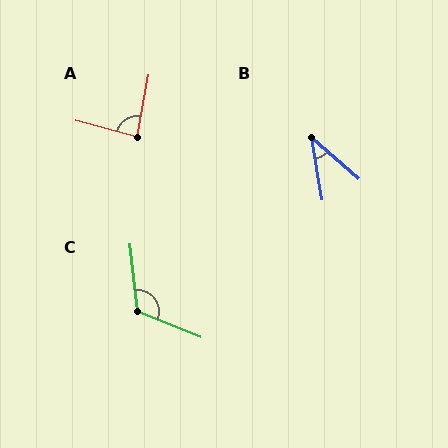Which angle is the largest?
C, at approximately 118 degrees.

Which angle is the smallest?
B, at approximately 40 degrees.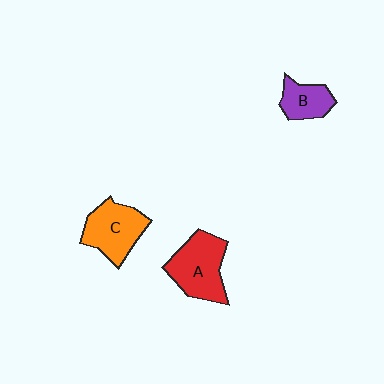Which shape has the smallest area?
Shape B (purple).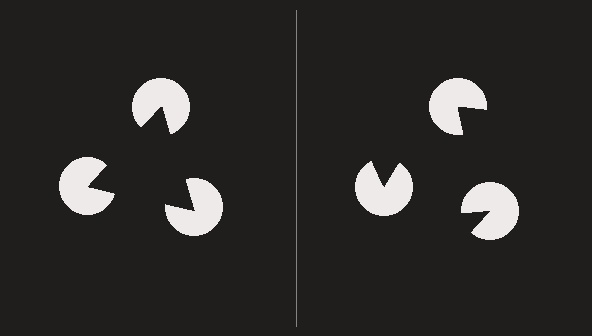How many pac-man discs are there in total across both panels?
6 — 3 on each side.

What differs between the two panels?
The pac-man discs are positioned identically on both sides; only the wedge orientations differ. On the left they align to a triangle; on the right they are misaligned.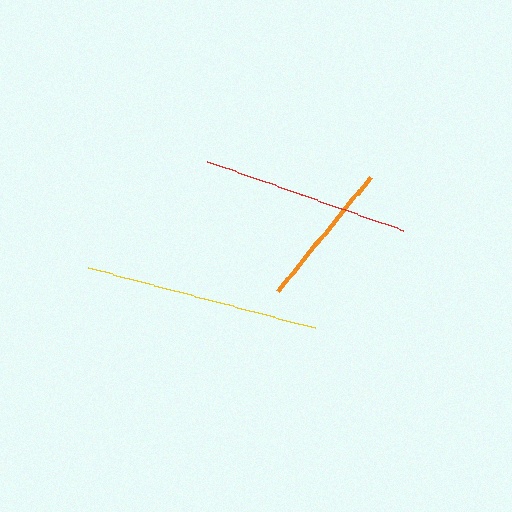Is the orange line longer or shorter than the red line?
The red line is longer than the orange line.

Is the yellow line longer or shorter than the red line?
The yellow line is longer than the red line.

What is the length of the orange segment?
The orange segment is approximately 147 pixels long.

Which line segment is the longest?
The yellow line is the longest at approximately 235 pixels.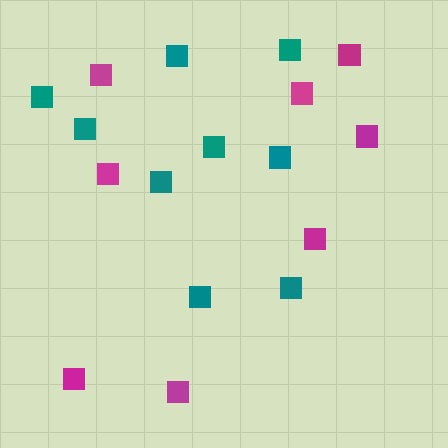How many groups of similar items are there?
There are 2 groups: one group of teal squares (9) and one group of magenta squares (8).